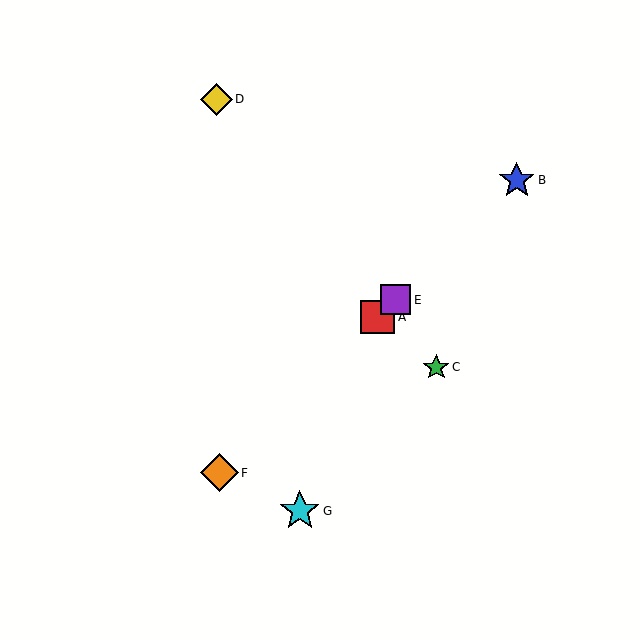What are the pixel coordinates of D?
Object D is at (216, 99).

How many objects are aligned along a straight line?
4 objects (A, B, E, F) are aligned along a straight line.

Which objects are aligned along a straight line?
Objects A, B, E, F are aligned along a straight line.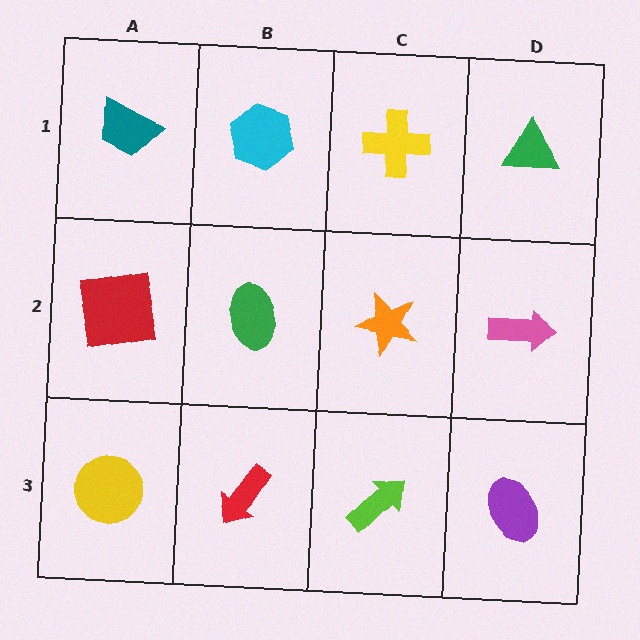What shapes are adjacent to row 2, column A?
A teal trapezoid (row 1, column A), a yellow circle (row 3, column A), a green ellipse (row 2, column B).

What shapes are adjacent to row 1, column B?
A green ellipse (row 2, column B), a teal trapezoid (row 1, column A), a yellow cross (row 1, column C).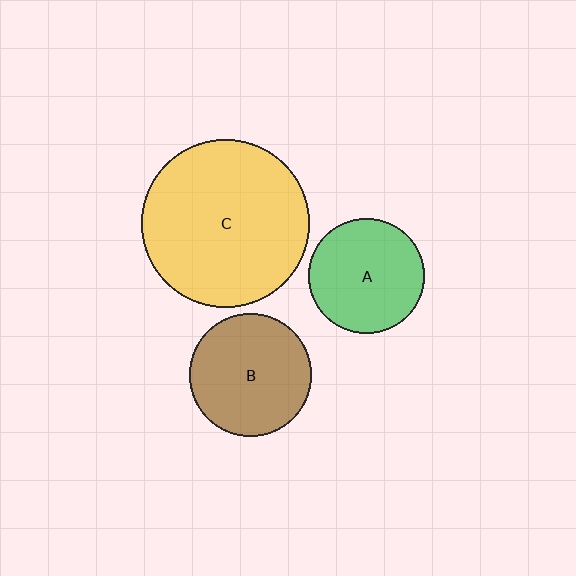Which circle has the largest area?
Circle C (yellow).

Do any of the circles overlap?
No, none of the circles overlap.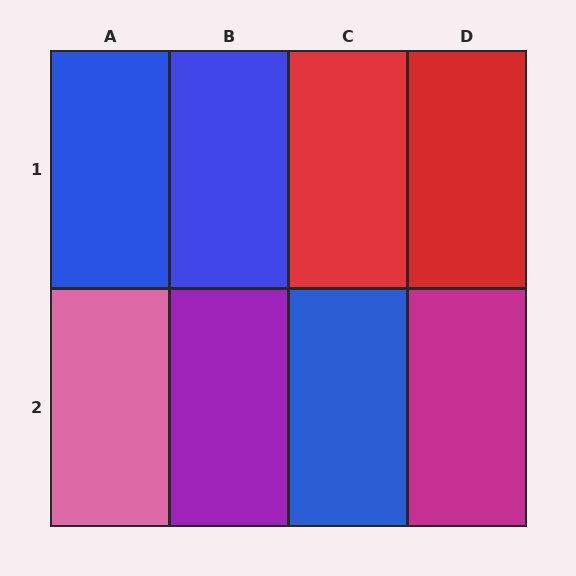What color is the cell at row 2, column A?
Pink.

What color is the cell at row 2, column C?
Blue.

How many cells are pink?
1 cell is pink.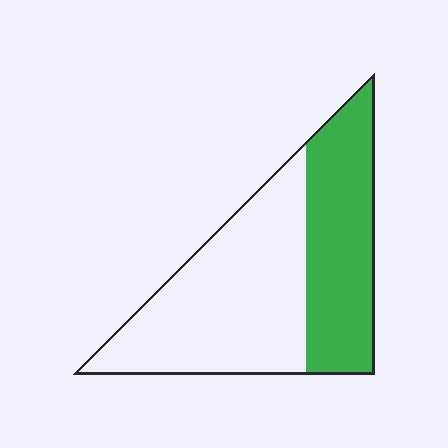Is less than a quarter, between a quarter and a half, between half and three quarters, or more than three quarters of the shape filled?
Between a quarter and a half.